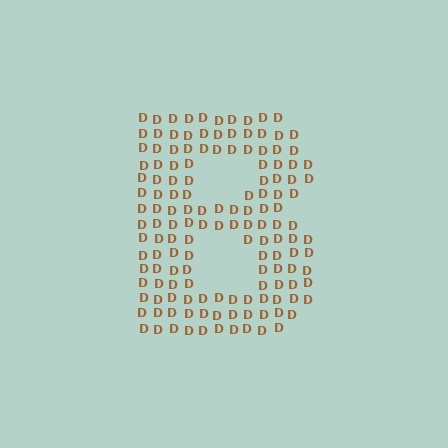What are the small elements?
The small elements are letter D's.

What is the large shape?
The large shape is the letter B.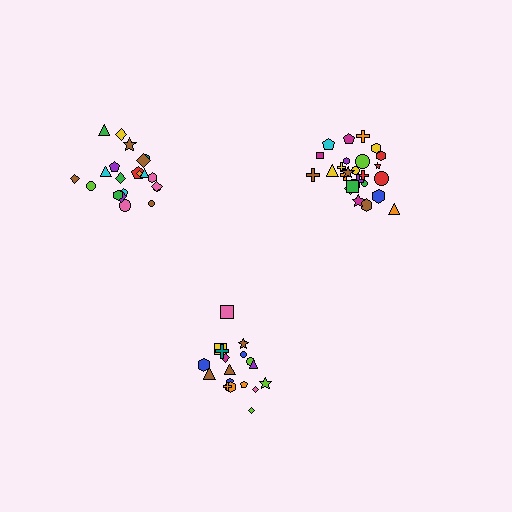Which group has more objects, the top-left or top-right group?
The top-right group.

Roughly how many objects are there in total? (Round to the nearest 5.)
Roughly 65 objects in total.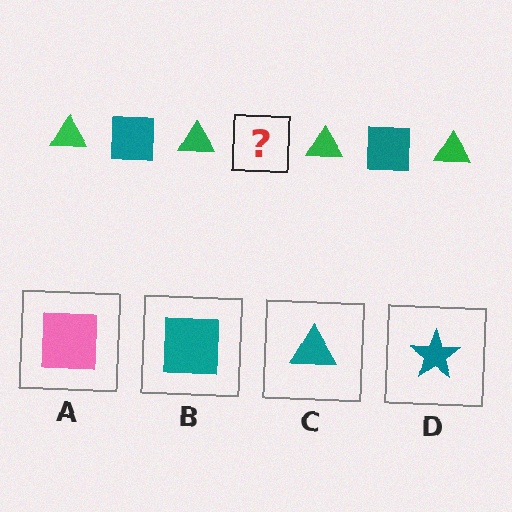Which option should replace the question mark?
Option B.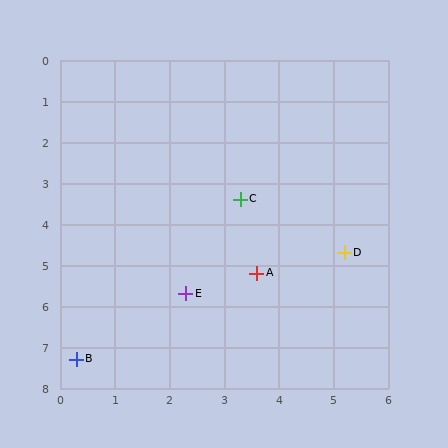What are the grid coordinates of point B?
Point B is at approximately (0.3, 7.3).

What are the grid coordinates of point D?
Point D is at approximately (5.2, 4.7).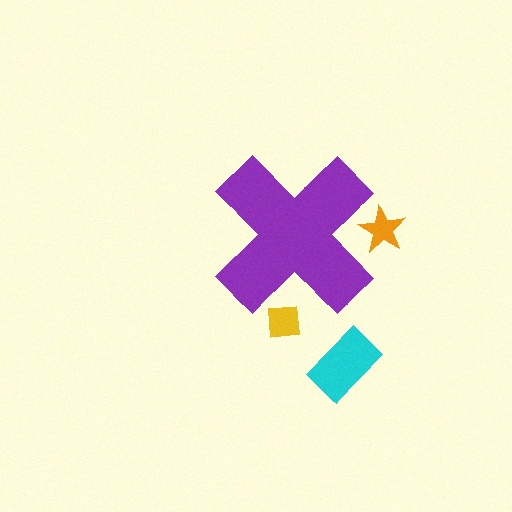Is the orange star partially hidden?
Yes, the orange star is partially hidden behind the purple cross.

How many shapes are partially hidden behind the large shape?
2 shapes are partially hidden.